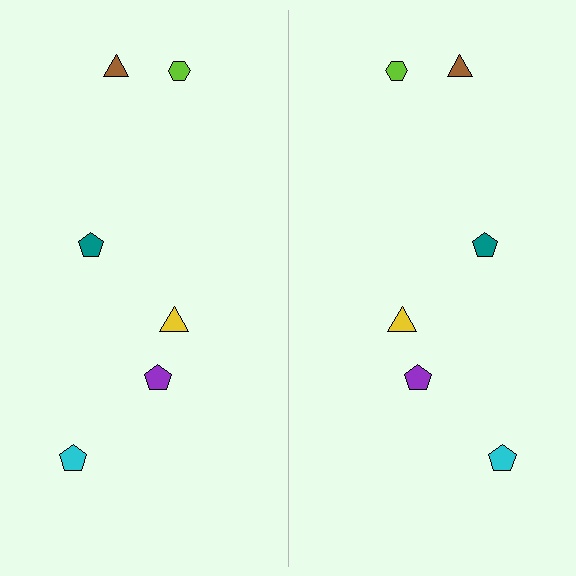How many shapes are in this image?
There are 12 shapes in this image.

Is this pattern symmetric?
Yes, this pattern has bilateral (reflection) symmetry.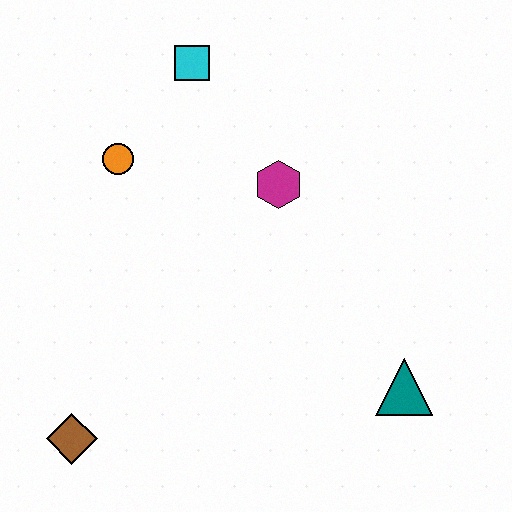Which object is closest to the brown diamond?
The orange circle is closest to the brown diamond.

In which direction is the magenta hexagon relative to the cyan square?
The magenta hexagon is below the cyan square.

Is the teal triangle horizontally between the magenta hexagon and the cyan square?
No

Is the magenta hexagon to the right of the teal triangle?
No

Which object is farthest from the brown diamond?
The cyan square is farthest from the brown diamond.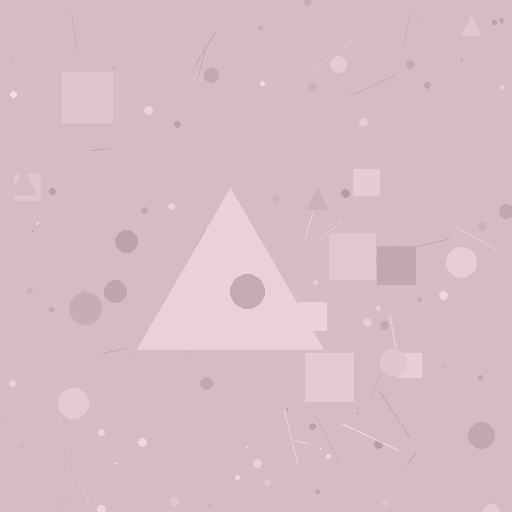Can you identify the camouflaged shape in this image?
The camouflaged shape is a triangle.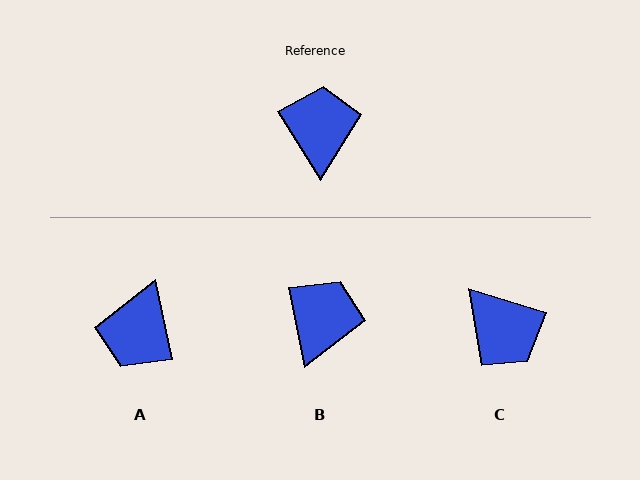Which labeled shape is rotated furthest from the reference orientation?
A, about 160 degrees away.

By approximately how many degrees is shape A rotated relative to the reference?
Approximately 160 degrees counter-clockwise.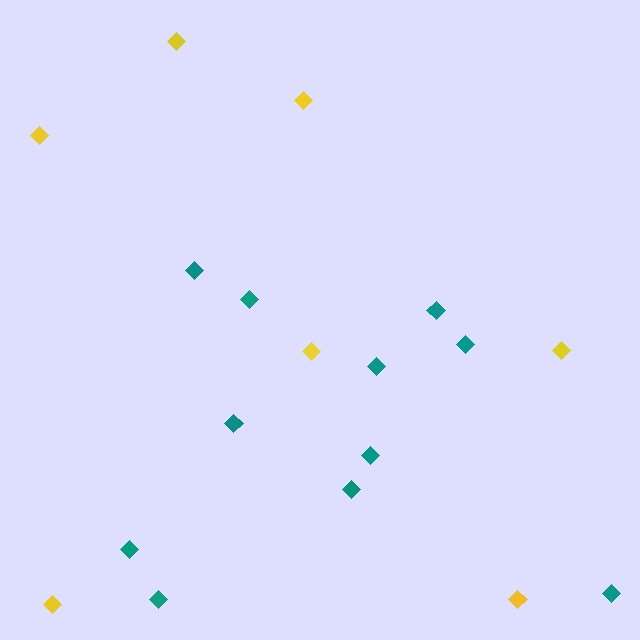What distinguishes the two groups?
There are 2 groups: one group of teal diamonds (11) and one group of yellow diamonds (7).